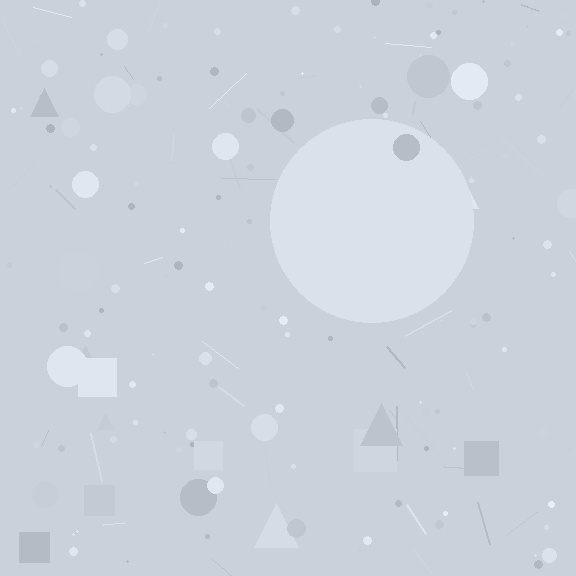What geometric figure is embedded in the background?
A circle is embedded in the background.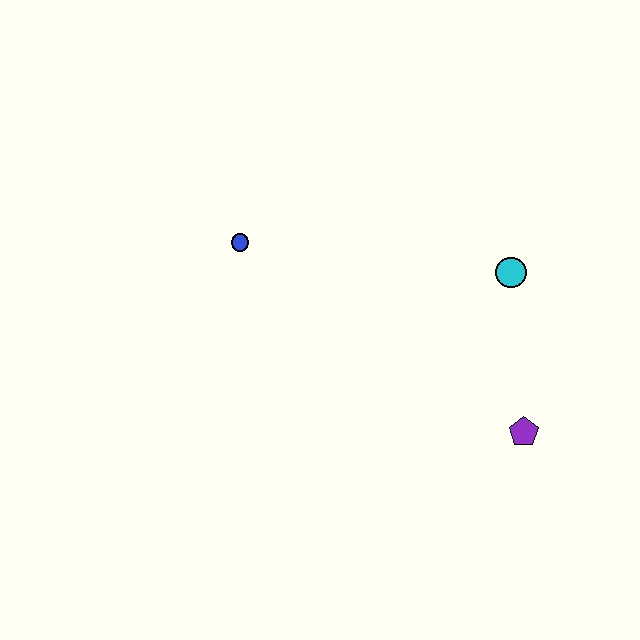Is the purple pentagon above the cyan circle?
No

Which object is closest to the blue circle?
The cyan circle is closest to the blue circle.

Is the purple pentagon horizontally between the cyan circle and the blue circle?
No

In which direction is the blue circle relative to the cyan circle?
The blue circle is to the left of the cyan circle.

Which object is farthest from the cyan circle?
The blue circle is farthest from the cyan circle.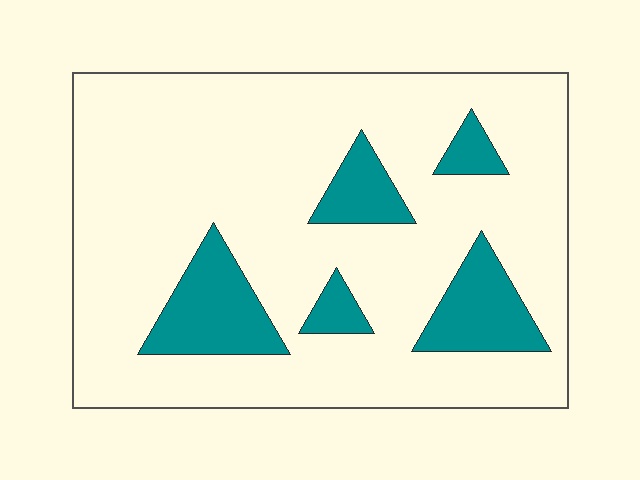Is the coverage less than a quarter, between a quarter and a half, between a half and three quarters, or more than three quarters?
Less than a quarter.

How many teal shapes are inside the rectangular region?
5.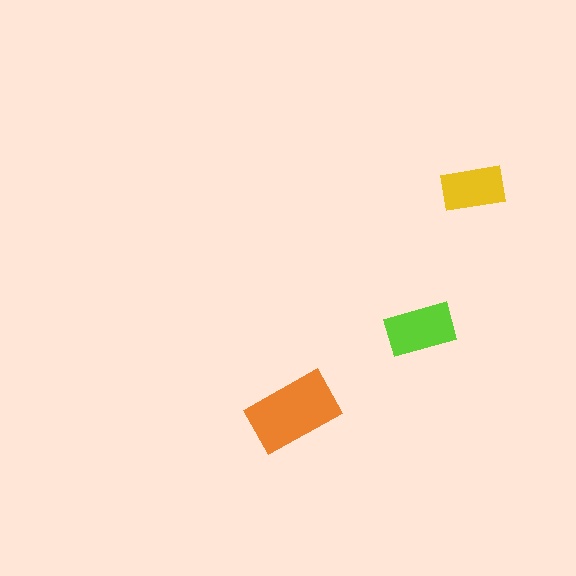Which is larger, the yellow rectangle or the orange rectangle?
The orange one.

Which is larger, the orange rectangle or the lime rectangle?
The orange one.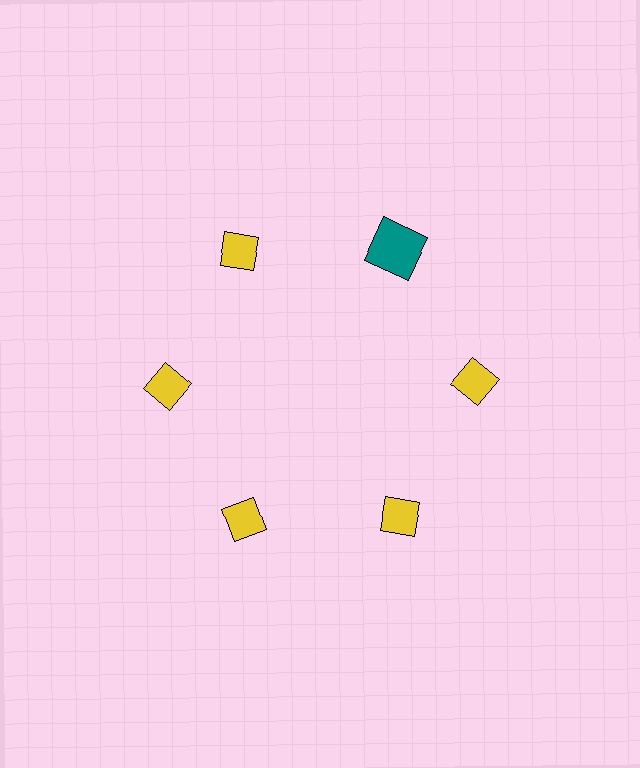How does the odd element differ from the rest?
It differs in both color (teal instead of yellow) and shape (square instead of diamond).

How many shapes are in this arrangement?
There are 6 shapes arranged in a ring pattern.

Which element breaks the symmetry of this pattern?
The teal square at roughly the 1 o'clock position breaks the symmetry. All other shapes are yellow diamonds.